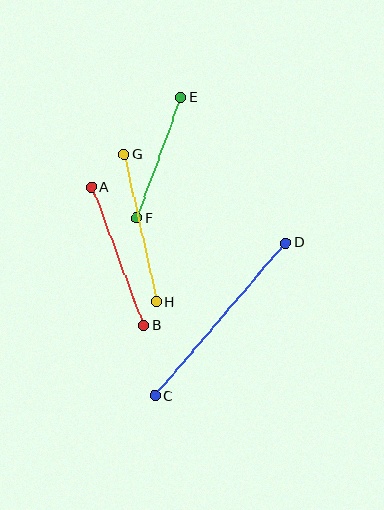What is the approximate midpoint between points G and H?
The midpoint is at approximately (140, 228) pixels.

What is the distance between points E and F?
The distance is approximately 128 pixels.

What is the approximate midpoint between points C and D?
The midpoint is at approximately (220, 319) pixels.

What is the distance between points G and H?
The distance is approximately 151 pixels.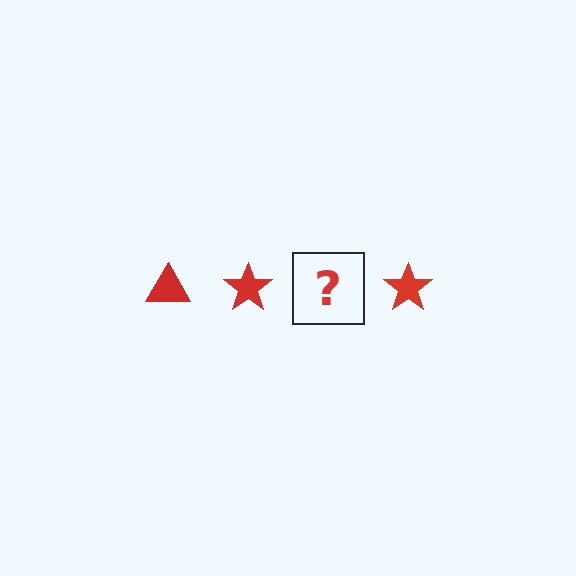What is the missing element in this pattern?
The missing element is a red triangle.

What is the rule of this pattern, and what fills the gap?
The rule is that the pattern cycles through triangle, star shapes in red. The gap should be filled with a red triangle.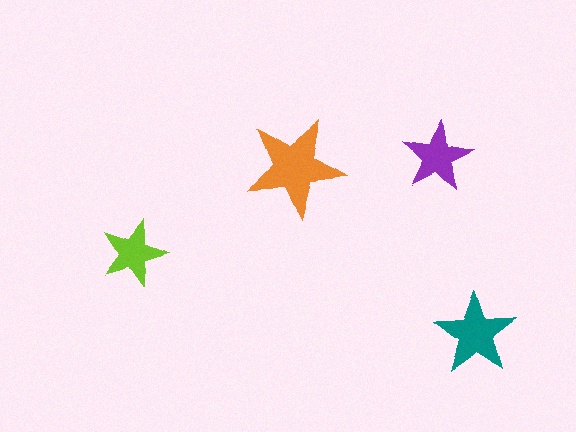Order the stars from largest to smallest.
the orange one, the teal one, the purple one, the lime one.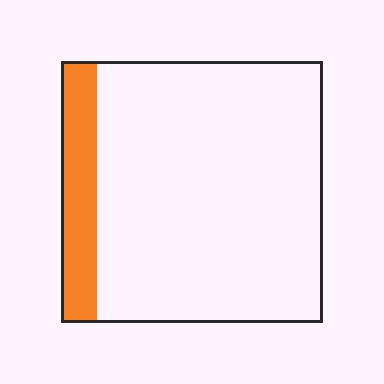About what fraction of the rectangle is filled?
About one eighth (1/8).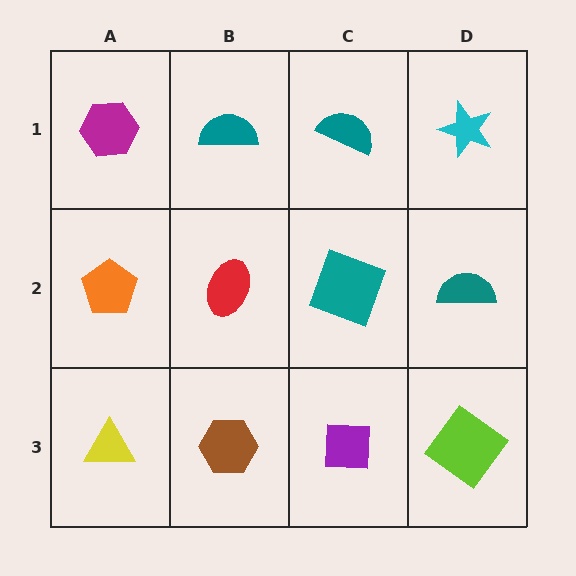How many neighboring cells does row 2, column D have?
3.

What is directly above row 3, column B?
A red ellipse.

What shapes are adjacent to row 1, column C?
A teal square (row 2, column C), a teal semicircle (row 1, column B), a cyan star (row 1, column D).